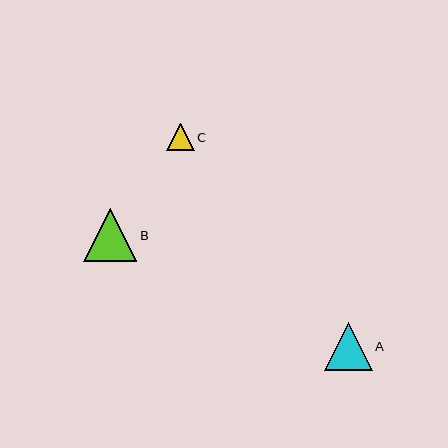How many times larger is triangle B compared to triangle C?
Triangle B is approximately 2.0 times the size of triangle C.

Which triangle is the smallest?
Triangle C is the smallest with a size of approximately 27 pixels.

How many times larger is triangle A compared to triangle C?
Triangle A is approximately 1.8 times the size of triangle C.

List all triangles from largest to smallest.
From largest to smallest: B, A, C.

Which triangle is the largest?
Triangle B is the largest with a size of approximately 53 pixels.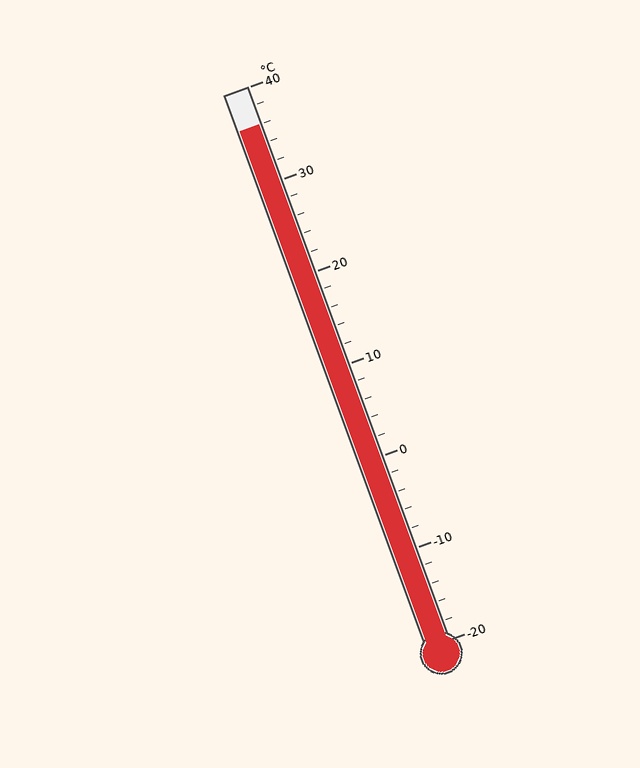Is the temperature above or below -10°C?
The temperature is above -10°C.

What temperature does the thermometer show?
The thermometer shows approximately 36°C.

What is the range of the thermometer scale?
The thermometer scale ranges from -20°C to 40°C.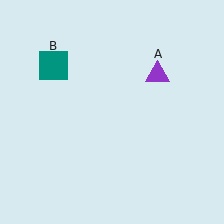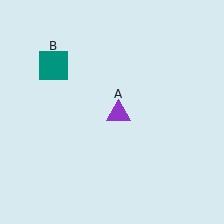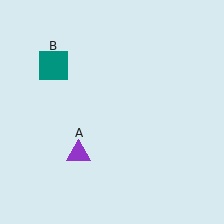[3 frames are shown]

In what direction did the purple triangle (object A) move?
The purple triangle (object A) moved down and to the left.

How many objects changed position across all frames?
1 object changed position: purple triangle (object A).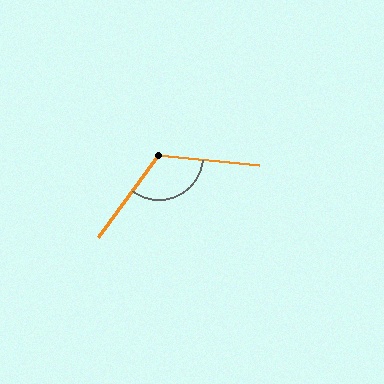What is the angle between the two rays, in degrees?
Approximately 121 degrees.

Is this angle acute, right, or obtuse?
It is obtuse.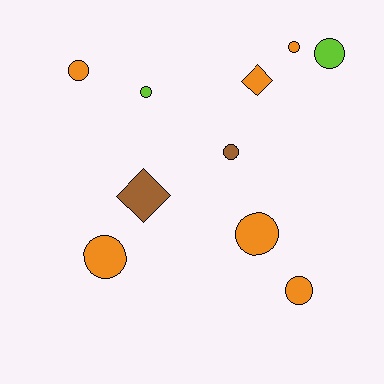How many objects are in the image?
There are 10 objects.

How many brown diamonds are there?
There is 1 brown diamond.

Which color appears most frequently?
Orange, with 6 objects.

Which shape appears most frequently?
Circle, with 8 objects.